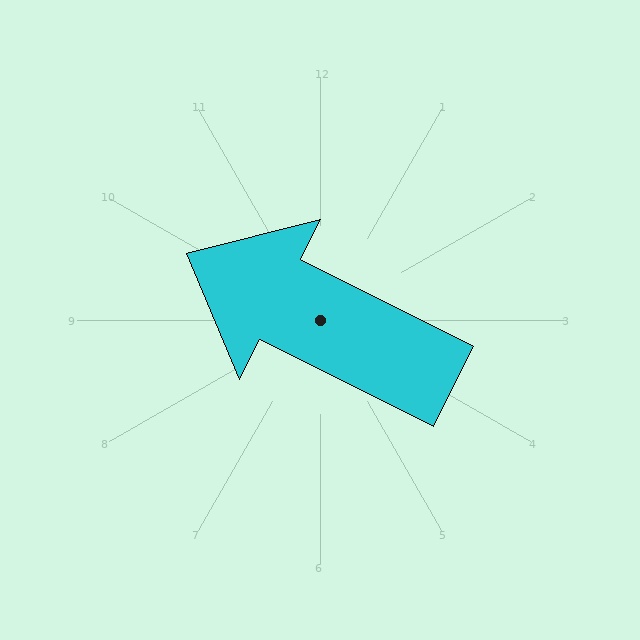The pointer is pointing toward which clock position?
Roughly 10 o'clock.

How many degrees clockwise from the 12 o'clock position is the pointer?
Approximately 297 degrees.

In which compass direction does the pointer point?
Northwest.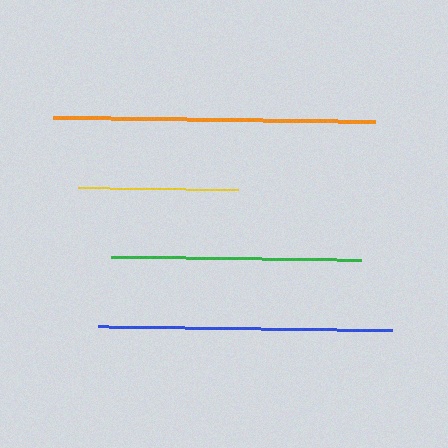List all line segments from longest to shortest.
From longest to shortest: orange, blue, green, yellow.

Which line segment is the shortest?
The yellow line is the shortest at approximately 160 pixels.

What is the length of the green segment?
The green segment is approximately 250 pixels long.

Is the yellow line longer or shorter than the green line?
The green line is longer than the yellow line.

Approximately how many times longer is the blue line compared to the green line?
The blue line is approximately 1.2 times the length of the green line.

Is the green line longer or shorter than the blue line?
The blue line is longer than the green line.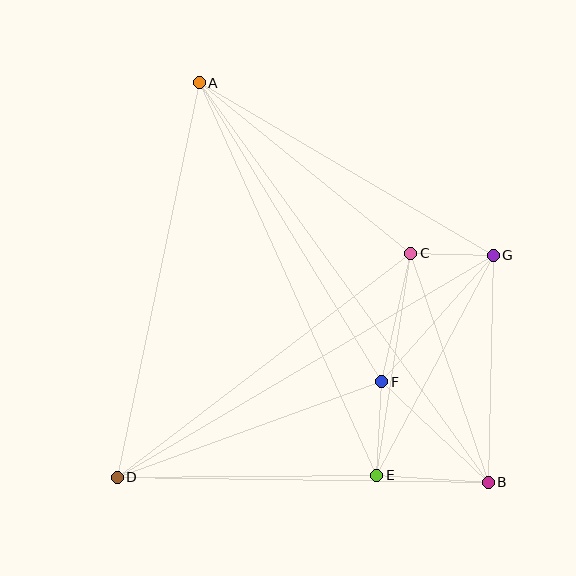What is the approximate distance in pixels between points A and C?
The distance between A and C is approximately 272 pixels.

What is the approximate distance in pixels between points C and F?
The distance between C and F is approximately 132 pixels.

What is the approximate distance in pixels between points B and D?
The distance between B and D is approximately 371 pixels.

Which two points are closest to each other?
Points C and G are closest to each other.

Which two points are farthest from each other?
Points A and B are farthest from each other.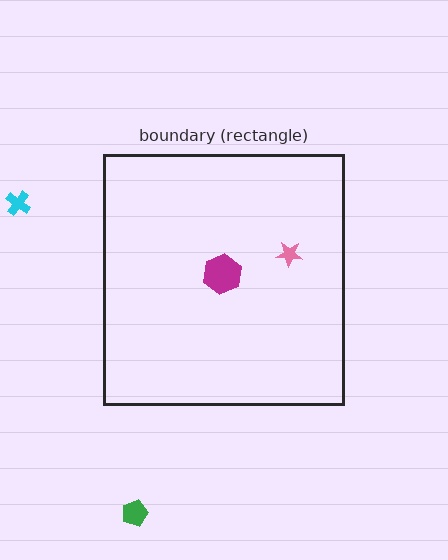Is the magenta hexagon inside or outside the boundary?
Inside.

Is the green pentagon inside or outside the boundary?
Outside.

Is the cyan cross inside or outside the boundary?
Outside.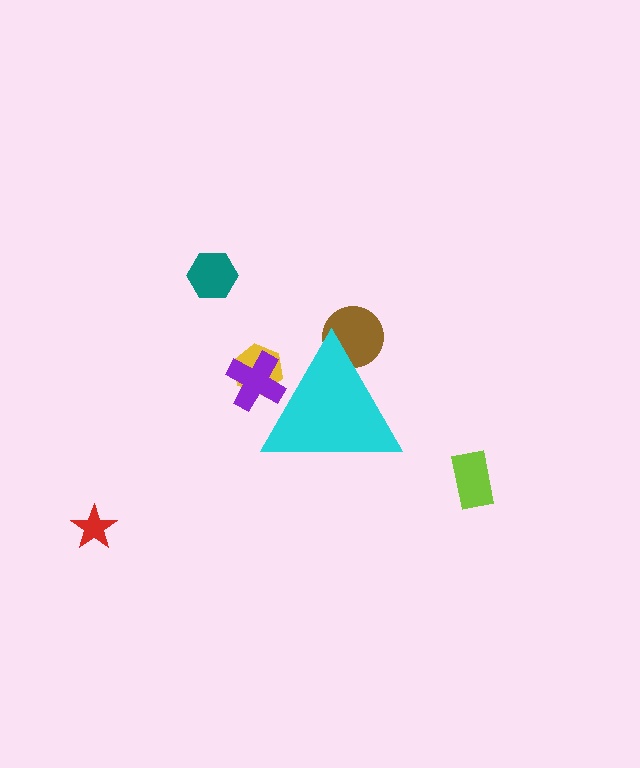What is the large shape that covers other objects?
A cyan triangle.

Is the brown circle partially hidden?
Yes, the brown circle is partially hidden behind the cyan triangle.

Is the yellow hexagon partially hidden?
Yes, the yellow hexagon is partially hidden behind the cyan triangle.